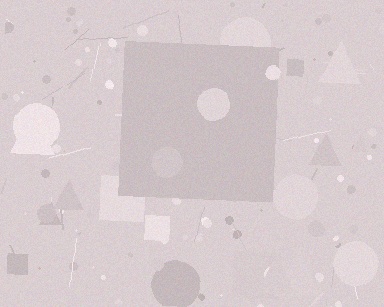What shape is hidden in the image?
A square is hidden in the image.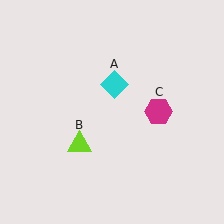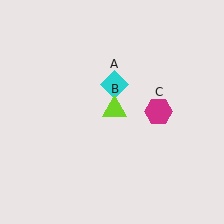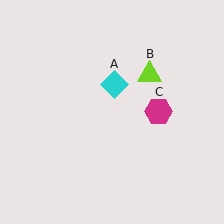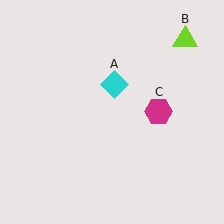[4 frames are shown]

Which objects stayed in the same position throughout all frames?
Cyan diamond (object A) and magenta hexagon (object C) remained stationary.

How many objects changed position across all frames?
1 object changed position: lime triangle (object B).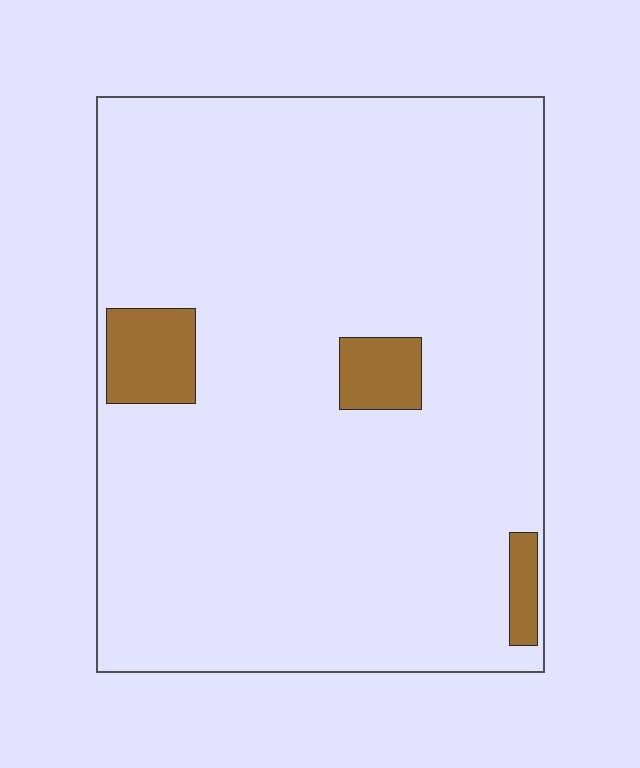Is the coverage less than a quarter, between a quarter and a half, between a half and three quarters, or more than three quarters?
Less than a quarter.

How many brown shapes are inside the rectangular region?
3.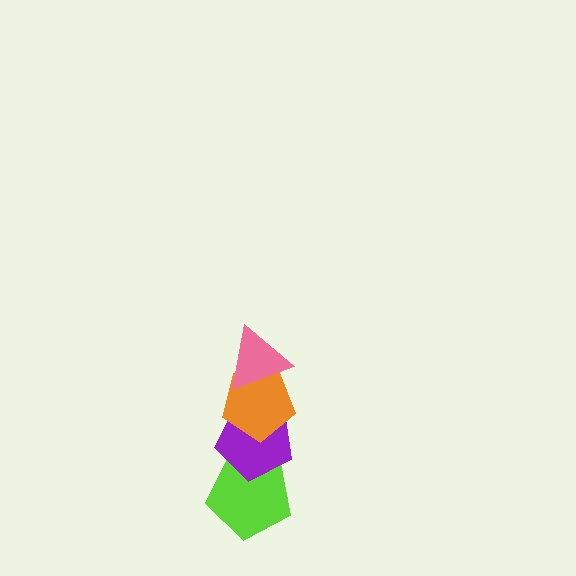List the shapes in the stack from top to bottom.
From top to bottom: the pink triangle, the orange pentagon, the purple pentagon, the lime pentagon.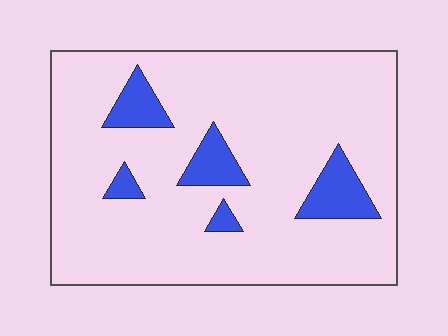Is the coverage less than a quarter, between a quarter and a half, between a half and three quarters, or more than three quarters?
Less than a quarter.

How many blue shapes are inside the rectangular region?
5.